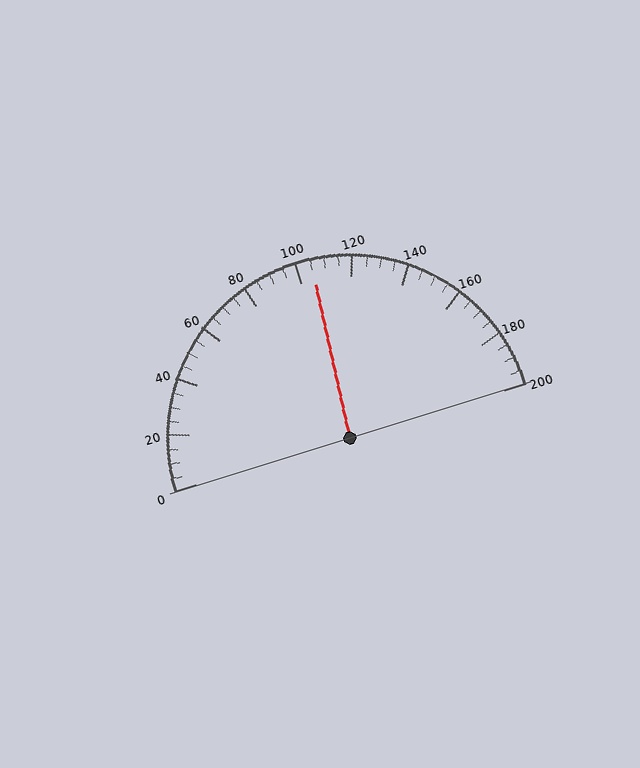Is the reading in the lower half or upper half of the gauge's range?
The reading is in the upper half of the range (0 to 200).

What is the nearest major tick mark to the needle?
The nearest major tick mark is 100.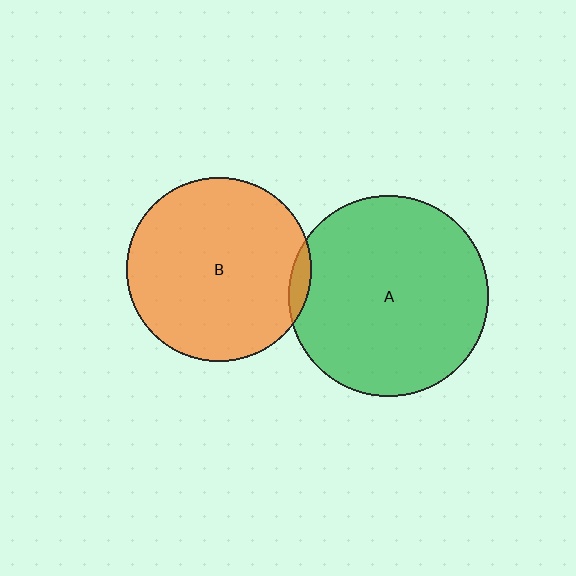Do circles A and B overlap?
Yes.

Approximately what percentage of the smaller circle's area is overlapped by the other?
Approximately 5%.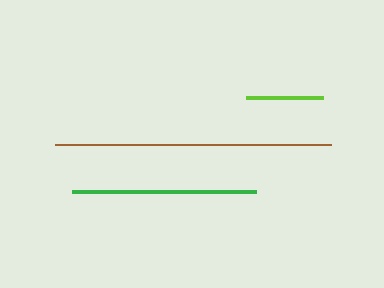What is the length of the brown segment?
The brown segment is approximately 276 pixels long.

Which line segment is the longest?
The brown line is the longest at approximately 276 pixels.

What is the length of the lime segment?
The lime segment is approximately 77 pixels long.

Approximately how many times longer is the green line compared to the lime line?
The green line is approximately 2.4 times the length of the lime line.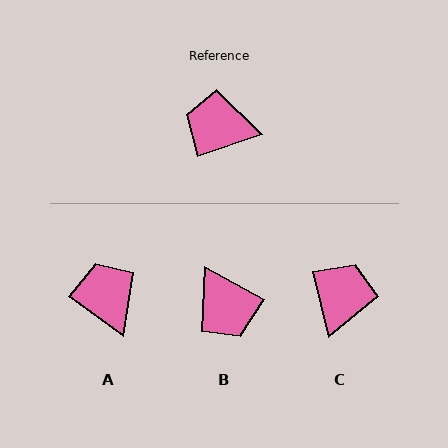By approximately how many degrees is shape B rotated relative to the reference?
Approximately 133 degrees counter-clockwise.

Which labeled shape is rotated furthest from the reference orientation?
B, about 133 degrees away.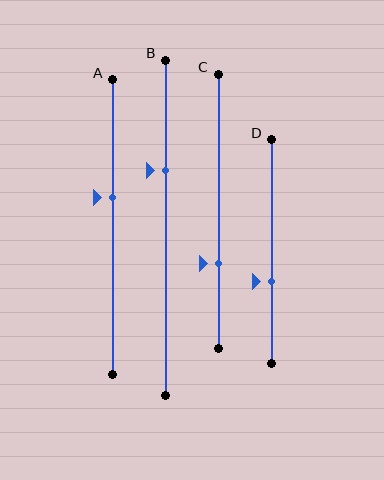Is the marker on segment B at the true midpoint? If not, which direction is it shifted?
No, the marker on segment B is shifted upward by about 17% of the segment length.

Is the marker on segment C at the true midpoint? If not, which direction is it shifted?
No, the marker on segment C is shifted downward by about 19% of the segment length.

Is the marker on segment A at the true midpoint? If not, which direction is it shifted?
No, the marker on segment A is shifted upward by about 10% of the segment length.